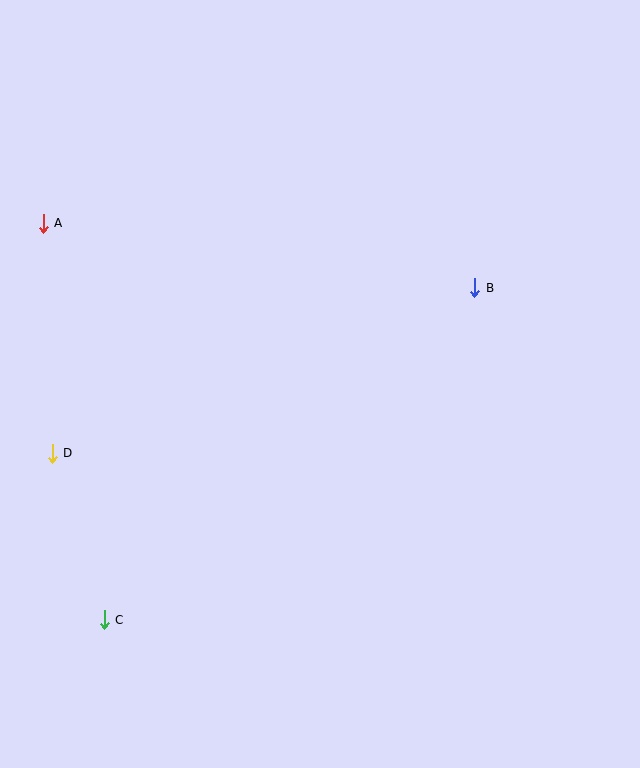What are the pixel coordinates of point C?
Point C is at (104, 620).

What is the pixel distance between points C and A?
The distance between C and A is 401 pixels.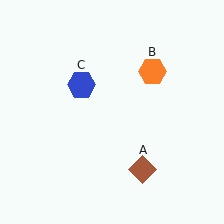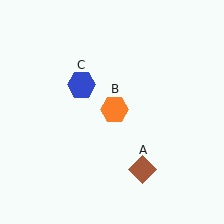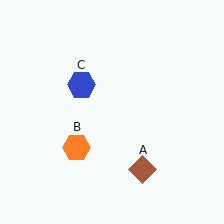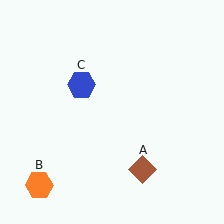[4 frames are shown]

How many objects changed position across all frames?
1 object changed position: orange hexagon (object B).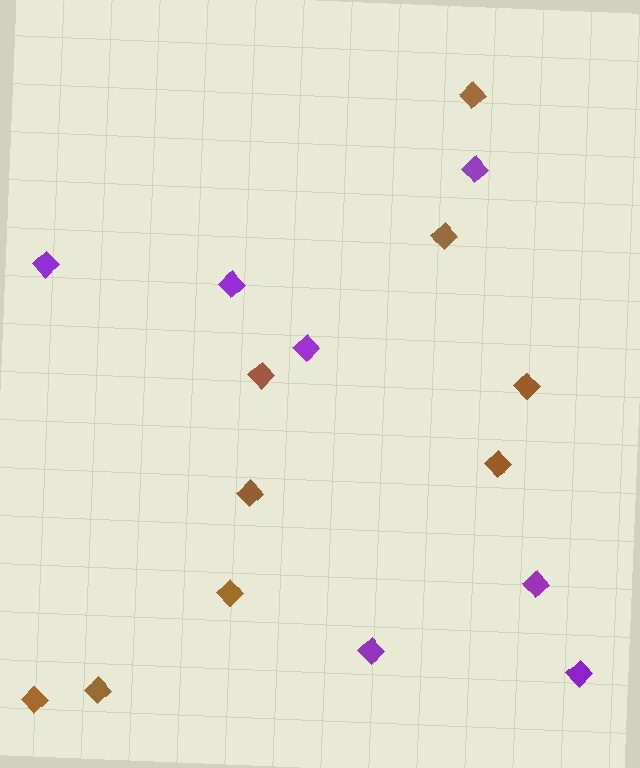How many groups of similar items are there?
There are 2 groups: one group of brown diamonds (9) and one group of purple diamonds (7).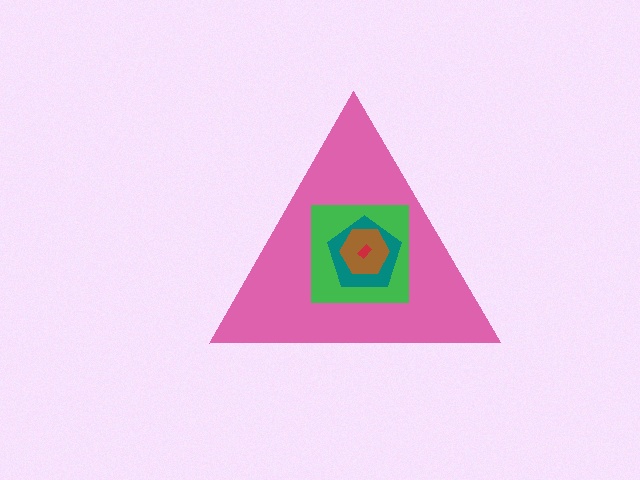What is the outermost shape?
The pink triangle.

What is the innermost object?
The red rectangle.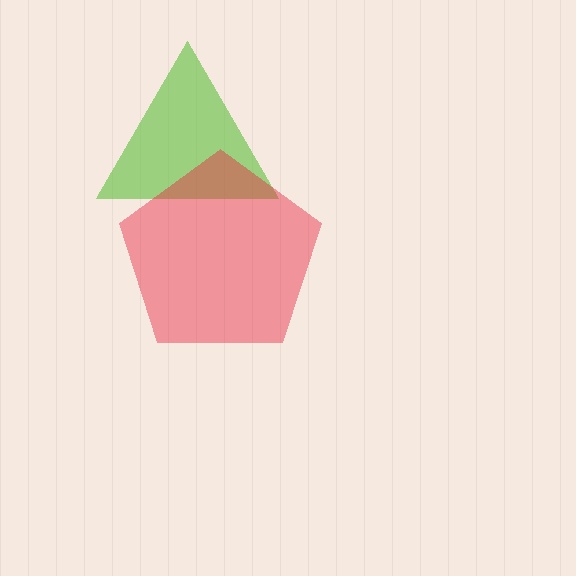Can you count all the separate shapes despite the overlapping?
Yes, there are 2 separate shapes.